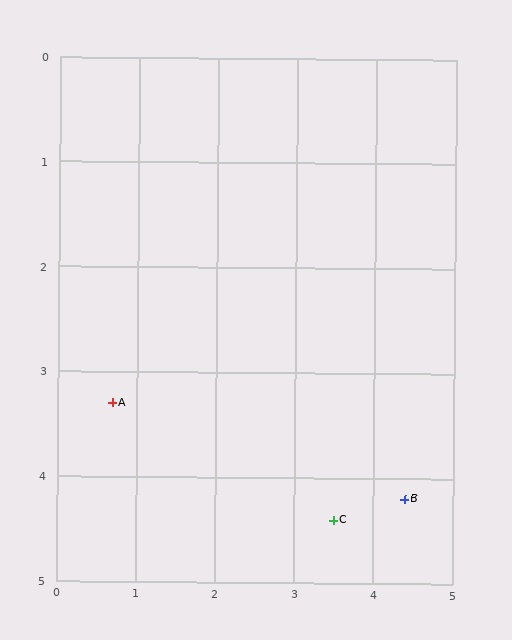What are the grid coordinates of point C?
Point C is at approximately (3.5, 4.4).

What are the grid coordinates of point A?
Point A is at approximately (0.7, 3.3).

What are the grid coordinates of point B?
Point B is at approximately (4.4, 4.2).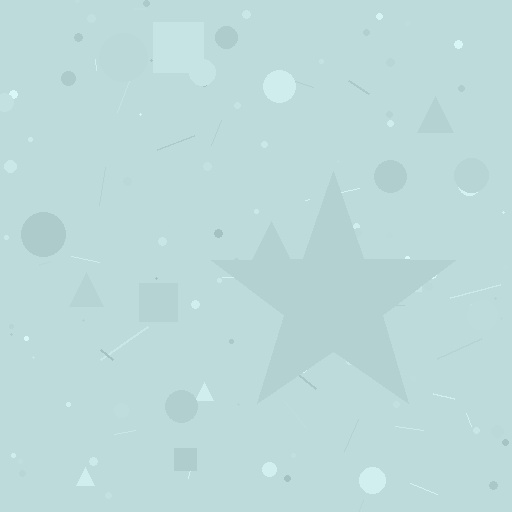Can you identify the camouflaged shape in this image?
The camouflaged shape is a star.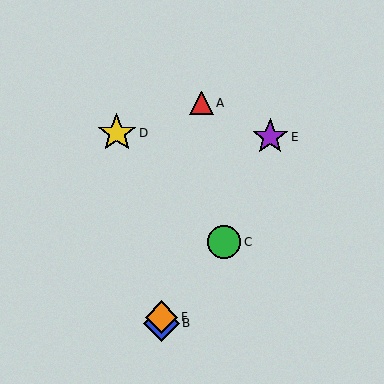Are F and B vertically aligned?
Yes, both are at x≈162.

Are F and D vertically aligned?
No, F is at x≈162 and D is at x≈117.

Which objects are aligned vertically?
Objects B, F are aligned vertically.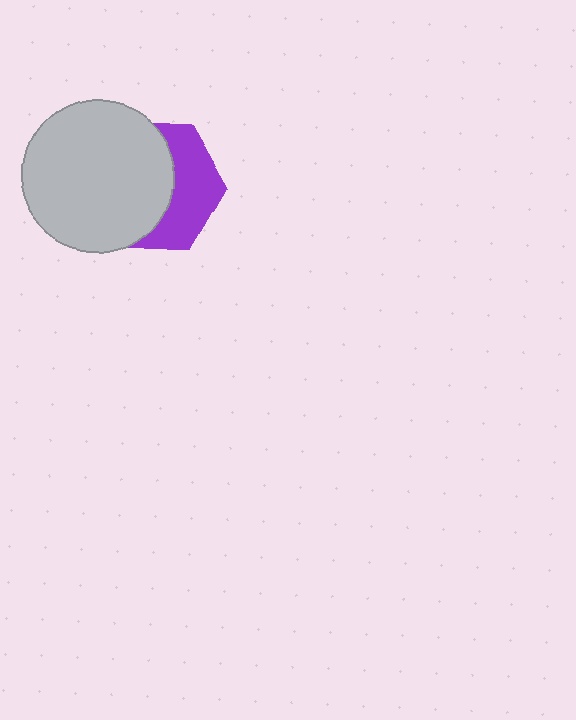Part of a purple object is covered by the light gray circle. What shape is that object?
It is a hexagon.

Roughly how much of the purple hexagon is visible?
A small part of it is visible (roughly 42%).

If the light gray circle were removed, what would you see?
You would see the complete purple hexagon.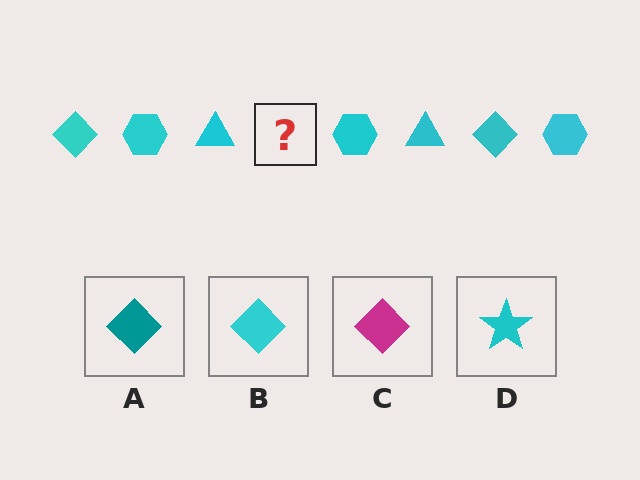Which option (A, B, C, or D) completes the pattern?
B.